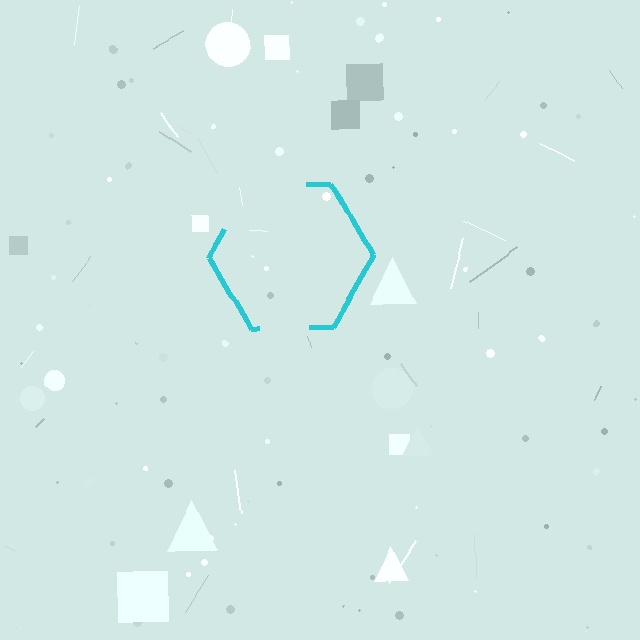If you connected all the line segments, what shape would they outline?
They would outline a hexagon.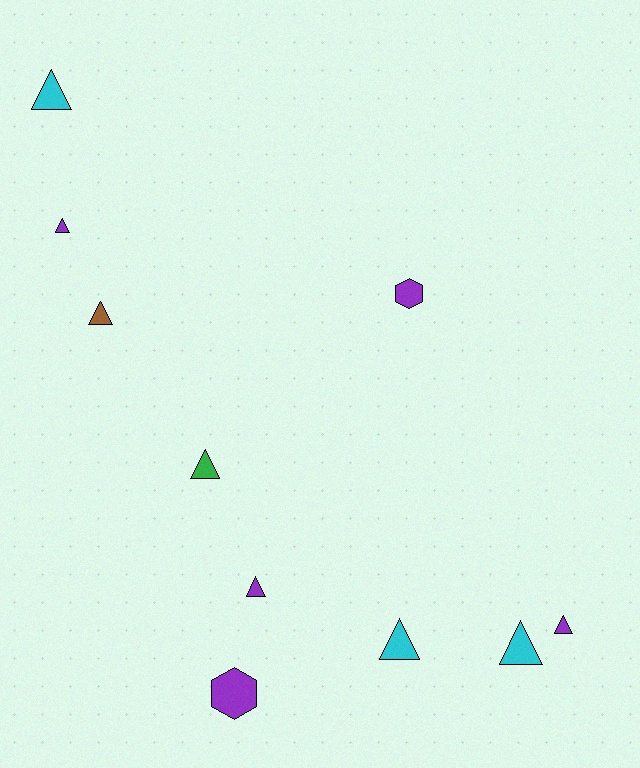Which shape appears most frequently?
Triangle, with 8 objects.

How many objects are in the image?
There are 10 objects.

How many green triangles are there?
There is 1 green triangle.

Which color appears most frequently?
Purple, with 5 objects.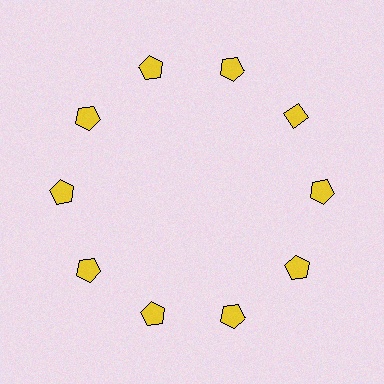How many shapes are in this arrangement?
There are 10 shapes arranged in a ring pattern.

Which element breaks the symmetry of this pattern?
The yellow diamond at roughly the 2 o'clock position breaks the symmetry. All other shapes are yellow pentagons.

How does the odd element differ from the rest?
It has a different shape: diamond instead of pentagon.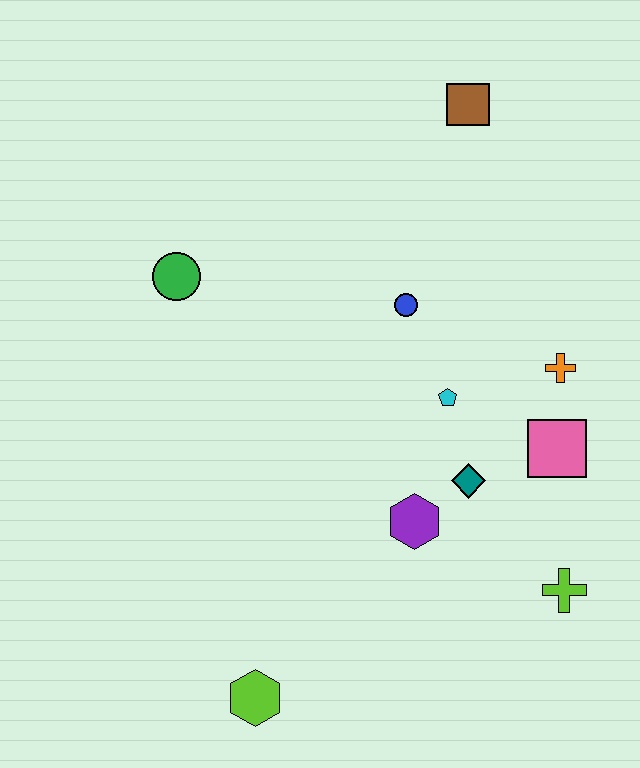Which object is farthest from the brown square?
The lime hexagon is farthest from the brown square.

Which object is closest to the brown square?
The blue circle is closest to the brown square.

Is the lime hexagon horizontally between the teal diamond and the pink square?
No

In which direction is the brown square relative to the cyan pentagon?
The brown square is above the cyan pentagon.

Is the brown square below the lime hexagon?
No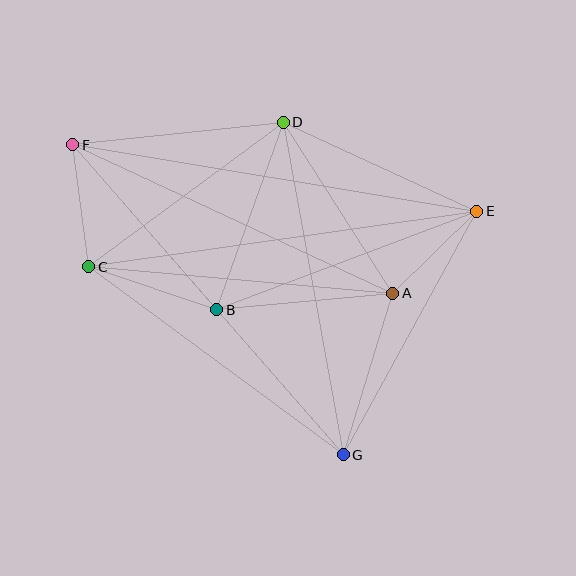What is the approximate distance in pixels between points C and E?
The distance between C and E is approximately 392 pixels.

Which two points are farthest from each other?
Points F and G are farthest from each other.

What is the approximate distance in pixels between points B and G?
The distance between B and G is approximately 192 pixels.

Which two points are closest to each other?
Points A and E are closest to each other.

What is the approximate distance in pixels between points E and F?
The distance between E and F is approximately 409 pixels.